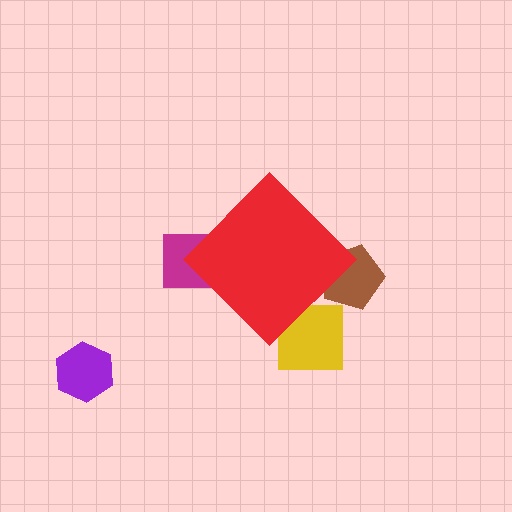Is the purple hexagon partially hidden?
No, the purple hexagon is fully visible.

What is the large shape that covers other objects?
A red diamond.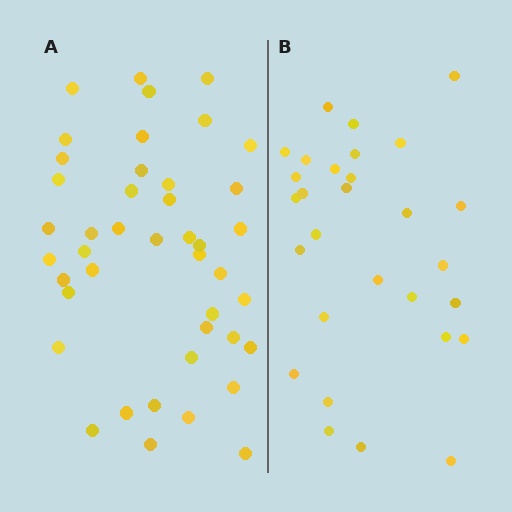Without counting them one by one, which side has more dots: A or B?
Region A (the left region) has more dots.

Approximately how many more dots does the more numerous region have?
Region A has approximately 15 more dots than region B.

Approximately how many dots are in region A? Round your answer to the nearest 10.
About 40 dots. (The exact count is 43, which rounds to 40.)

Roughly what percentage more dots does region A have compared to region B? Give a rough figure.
About 50% more.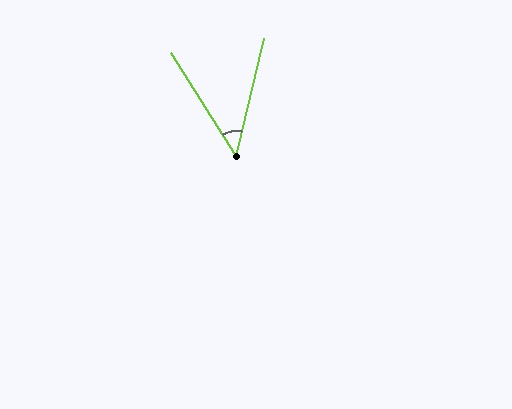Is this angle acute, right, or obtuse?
It is acute.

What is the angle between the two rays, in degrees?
Approximately 46 degrees.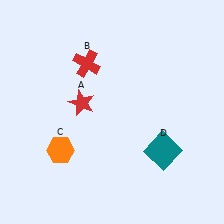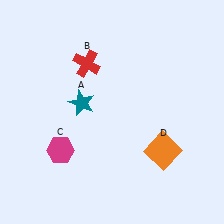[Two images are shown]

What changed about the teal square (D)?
In Image 1, D is teal. In Image 2, it changed to orange.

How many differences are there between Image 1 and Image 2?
There are 3 differences between the two images.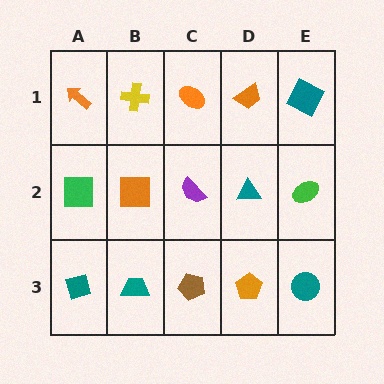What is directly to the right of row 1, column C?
An orange trapezoid.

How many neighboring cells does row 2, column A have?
3.